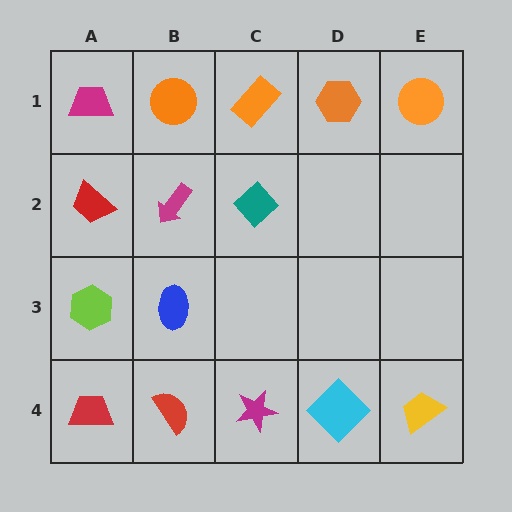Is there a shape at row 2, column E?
No, that cell is empty.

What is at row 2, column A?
A red trapezoid.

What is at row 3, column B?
A blue ellipse.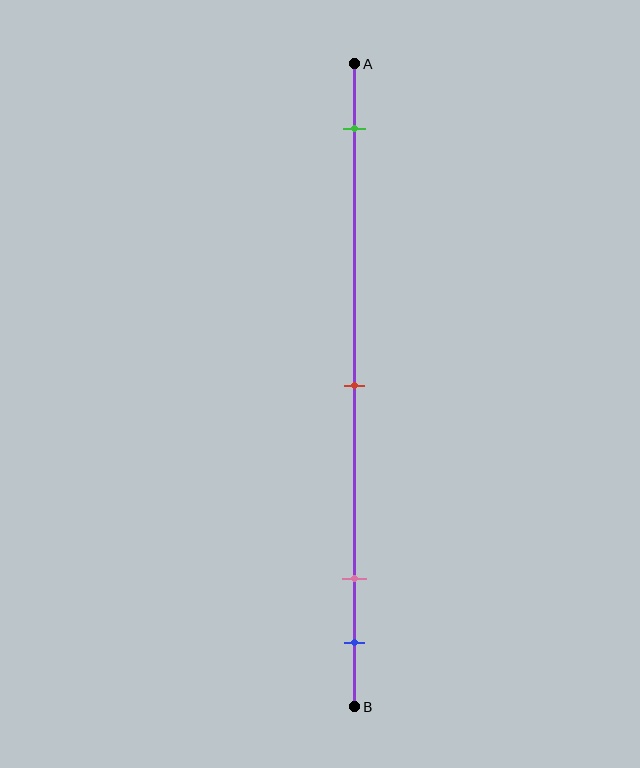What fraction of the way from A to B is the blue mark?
The blue mark is approximately 90% (0.9) of the way from A to B.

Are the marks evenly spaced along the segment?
No, the marks are not evenly spaced.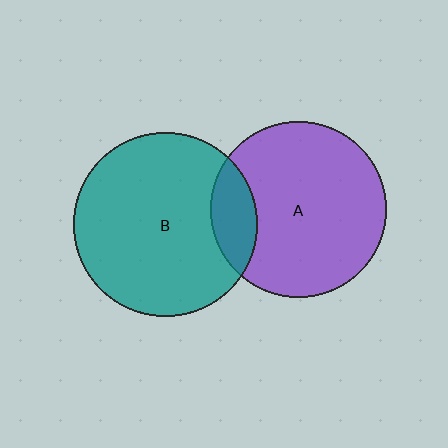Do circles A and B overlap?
Yes.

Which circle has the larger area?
Circle B (teal).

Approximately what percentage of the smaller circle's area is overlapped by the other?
Approximately 15%.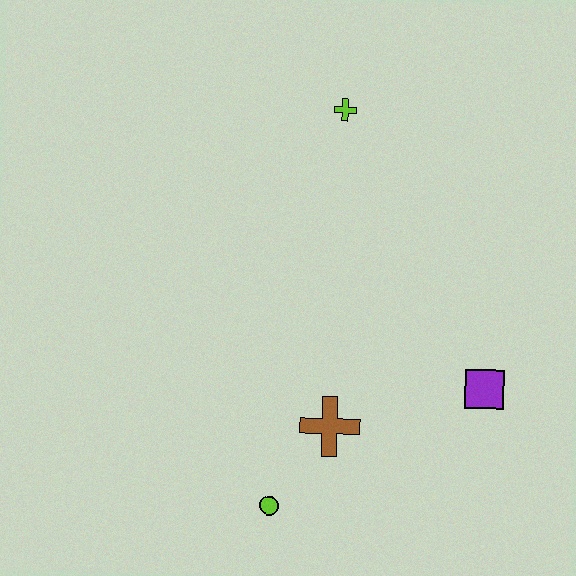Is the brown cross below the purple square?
Yes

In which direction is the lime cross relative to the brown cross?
The lime cross is above the brown cross.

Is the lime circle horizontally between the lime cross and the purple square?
No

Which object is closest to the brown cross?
The lime circle is closest to the brown cross.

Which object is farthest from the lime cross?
The lime circle is farthest from the lime cross.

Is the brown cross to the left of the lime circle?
No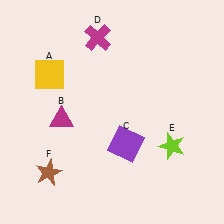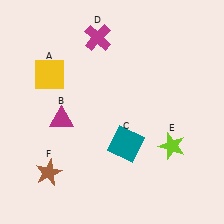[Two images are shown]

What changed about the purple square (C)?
In Image 1, C is purple. In Image 2, it changed to teal.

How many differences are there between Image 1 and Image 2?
There is 1 difference between the two images.